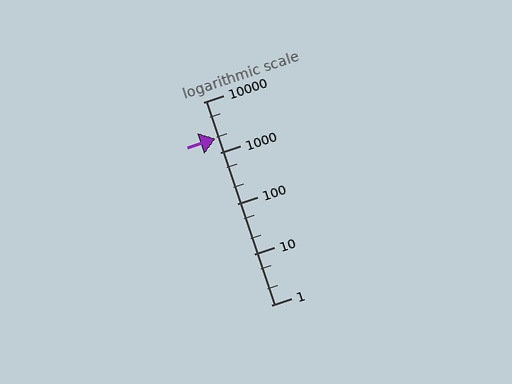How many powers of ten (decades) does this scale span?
The scale spans 4 decades, from 1 to 10000.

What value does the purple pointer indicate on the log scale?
The pointer indicates approximately 1900.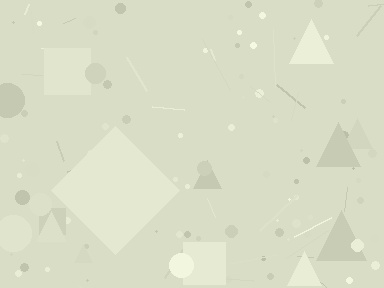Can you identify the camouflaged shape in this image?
The camouflaged shape is a diamond.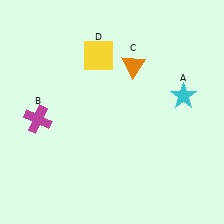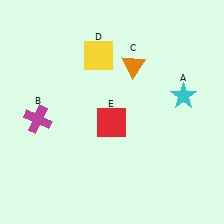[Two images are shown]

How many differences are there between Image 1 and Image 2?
There is 1 difference between the two images.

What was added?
A red square (E) was added in Image 2.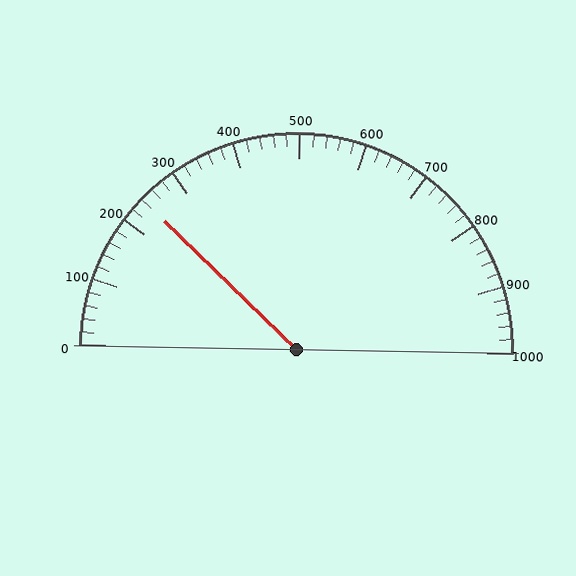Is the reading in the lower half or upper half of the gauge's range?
The reading is in the lower half of the range (0 to 1000).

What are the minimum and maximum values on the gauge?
The gauge ranges from 0 to 1000.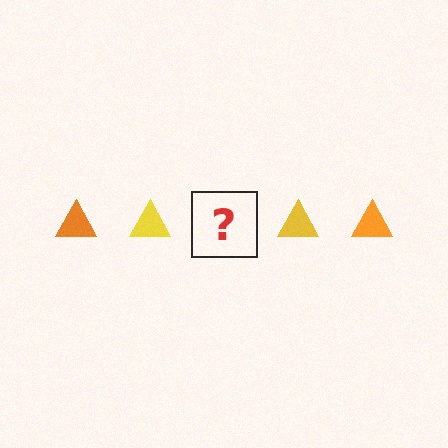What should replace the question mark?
The question mark should be replaced with an orange triangle.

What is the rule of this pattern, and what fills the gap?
The rule is that the pattern cycles through orange, yellow triangles. The gap should be filled with an orange triangle.